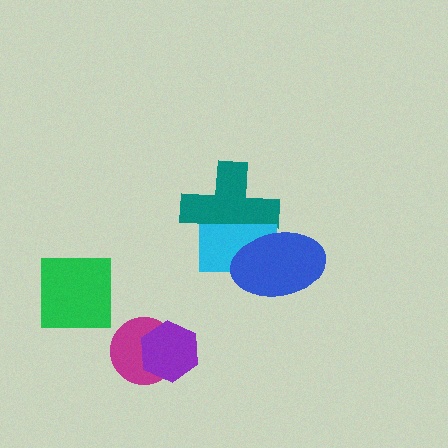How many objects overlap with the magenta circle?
1 object overlaps with the magenta circle.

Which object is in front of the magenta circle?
The purple hexagon is in front of the magenta circle.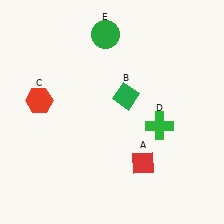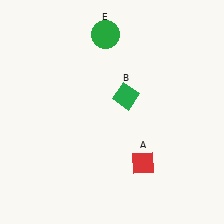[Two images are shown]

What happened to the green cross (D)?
The green cross (D) was removed in Image 2. It was in the bottom-right area of Image 1.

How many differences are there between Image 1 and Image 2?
There are 2 differences between the two images.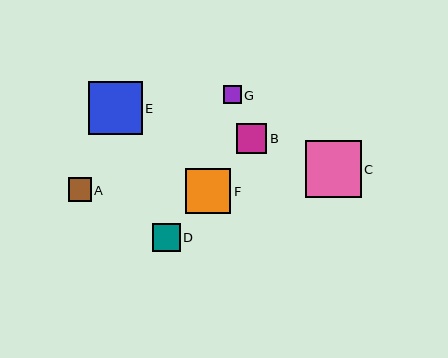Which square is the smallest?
Square G is the smallest with a size of approximately 18 pixels.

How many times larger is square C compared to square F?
Square C is approximately 1.3 times the size of square F.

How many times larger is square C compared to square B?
Square C is approximately 1.9 times the size of square B.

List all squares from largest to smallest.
From largest to smallest: C, E, F, B, D, A, G.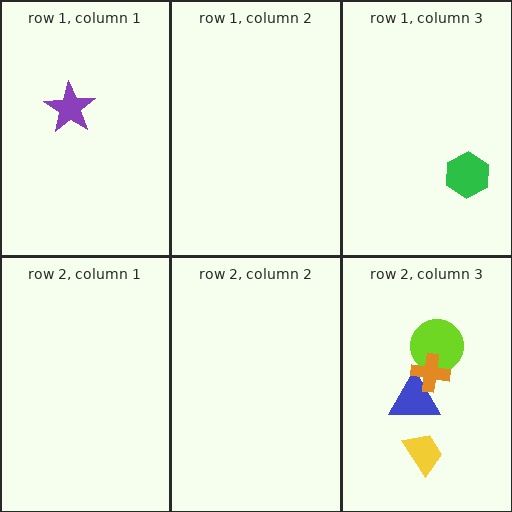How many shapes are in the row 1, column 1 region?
1.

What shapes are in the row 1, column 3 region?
The green hexagon.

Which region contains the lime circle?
The row 2, column 3 region.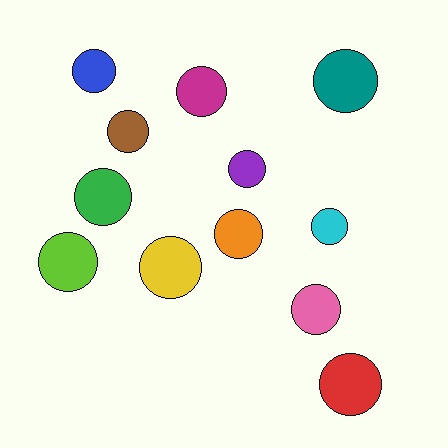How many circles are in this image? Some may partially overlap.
There are 12 circles.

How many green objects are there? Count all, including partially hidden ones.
There is 1 green object.